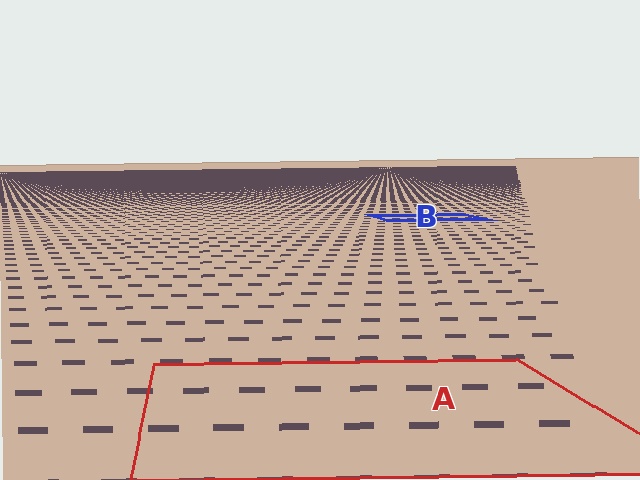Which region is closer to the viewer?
Region A is closer. The texture elements there are larger and more spread out.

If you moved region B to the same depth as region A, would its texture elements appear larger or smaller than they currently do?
They would appear larger. At a closer depth, the same texture elements are projected at a bigger on-screen size.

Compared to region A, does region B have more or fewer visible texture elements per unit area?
Region B has more texture elements per unit area — they are packed more densely because it is farther away.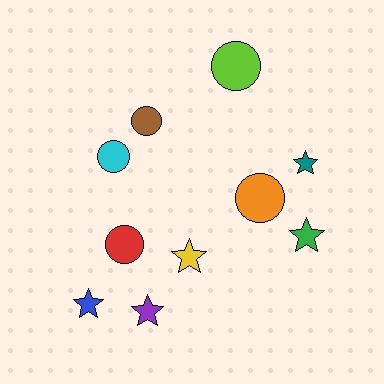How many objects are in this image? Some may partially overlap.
There are 10 objects.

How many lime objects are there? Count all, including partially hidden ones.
There is 1 lime object.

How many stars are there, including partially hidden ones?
There are 5 stars.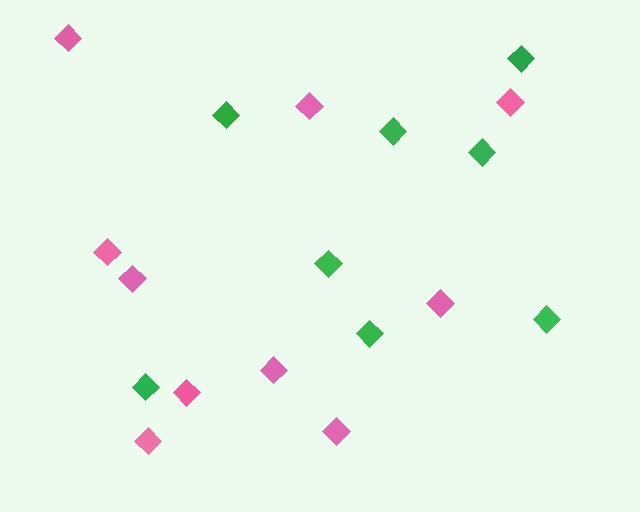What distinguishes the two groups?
There are 2 groups: one group of pink diamonds (10) and one group of green diamonds (8).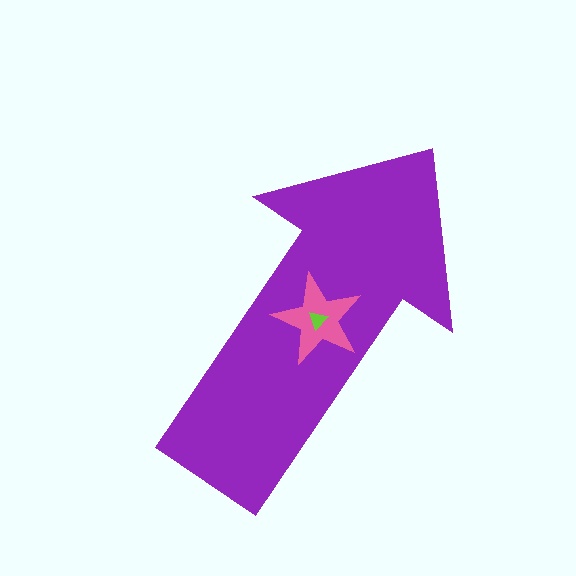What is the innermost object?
The lime triangle.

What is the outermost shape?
The purple arrow.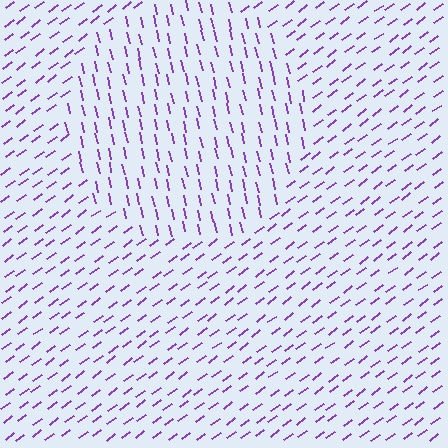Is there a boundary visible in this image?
Yes, there is a texture boundary formed by a change in line orientation.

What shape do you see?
I see a circle.